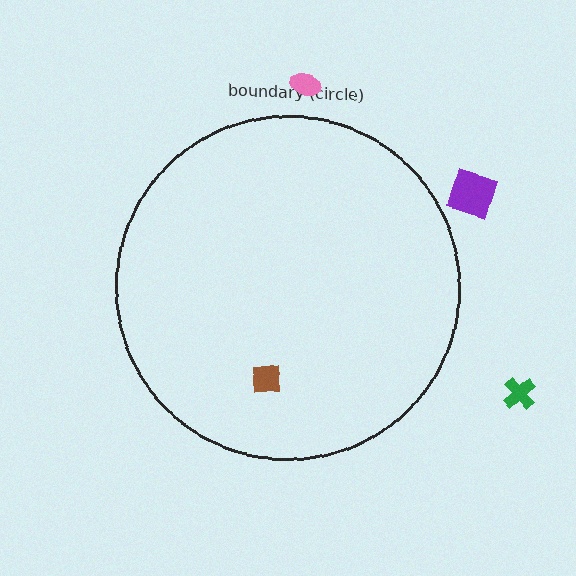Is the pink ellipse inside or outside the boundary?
Outside.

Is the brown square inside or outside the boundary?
Inside.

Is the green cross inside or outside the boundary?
Outside.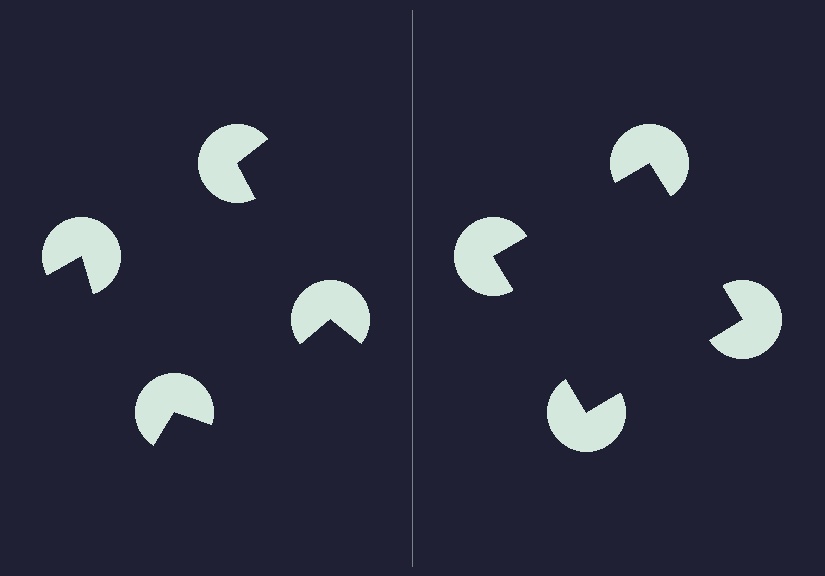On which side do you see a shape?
An illusory square appears on the right side. On the left side the wedge cuts are rotated, so no coherent shape forms.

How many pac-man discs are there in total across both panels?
8 — 4 on each side.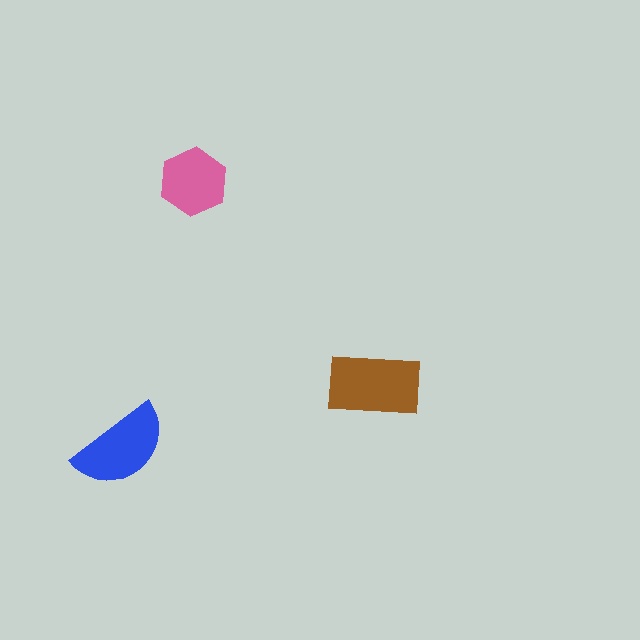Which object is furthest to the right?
The brown rectangle is rightmost.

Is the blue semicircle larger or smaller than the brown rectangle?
Smaller.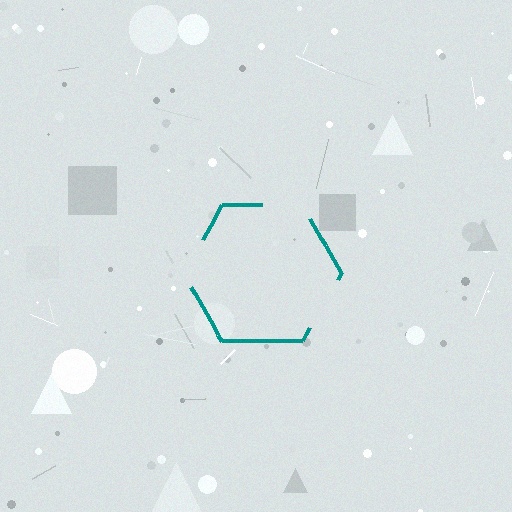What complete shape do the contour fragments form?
The contour fragments form a hexagon.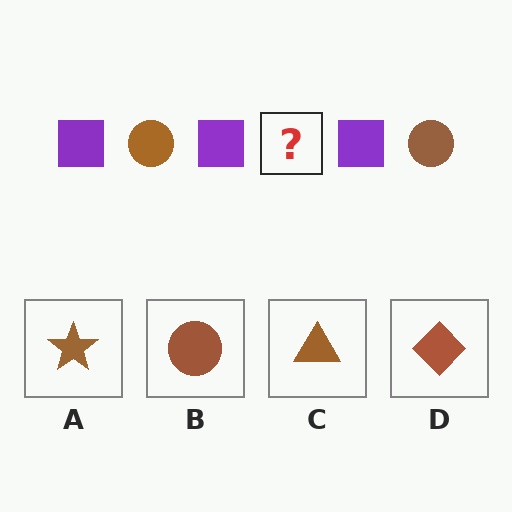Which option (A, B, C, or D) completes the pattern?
B.